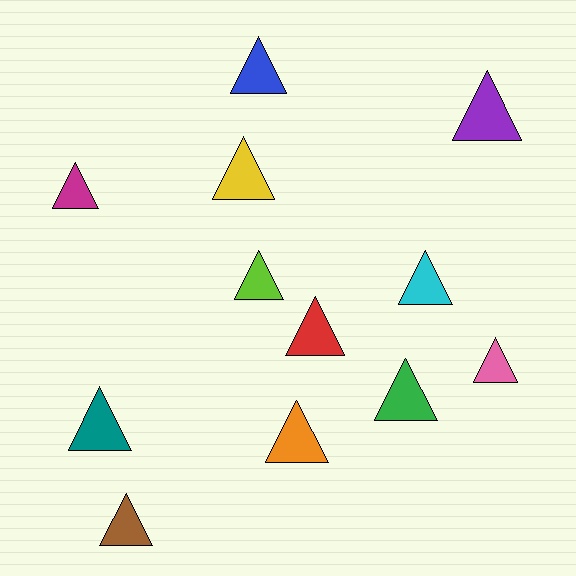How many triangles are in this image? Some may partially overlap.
There are 12 triangles.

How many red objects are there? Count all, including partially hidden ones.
There is 1 red object.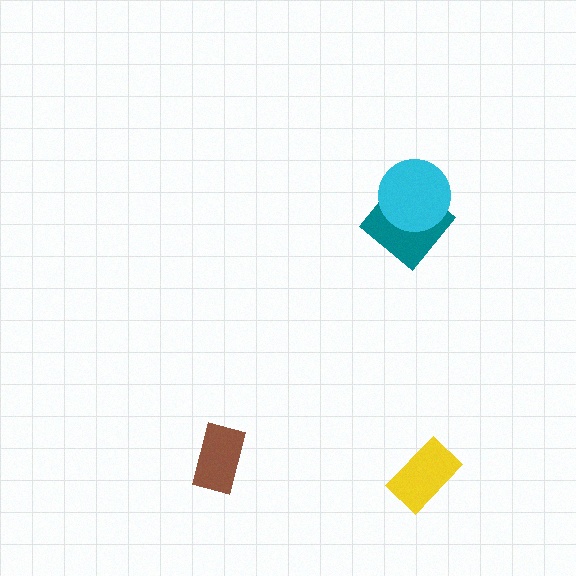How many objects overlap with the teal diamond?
1 object overlaps with the teal diamond.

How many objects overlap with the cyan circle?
1 object overlaps with the cyan circle.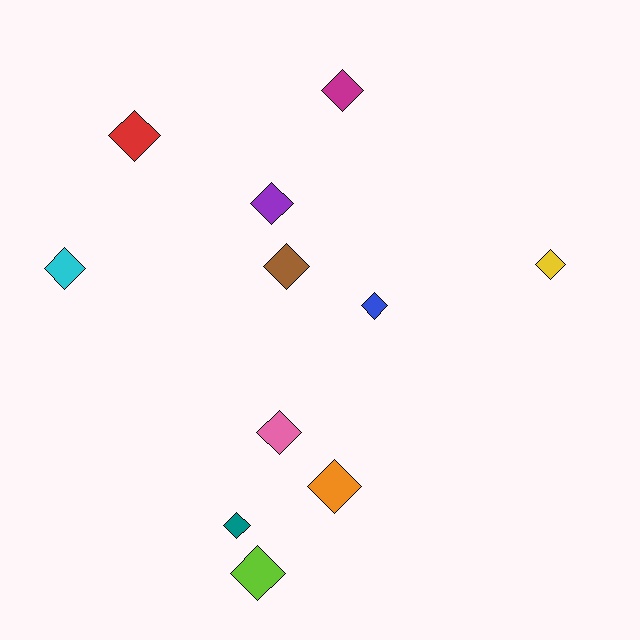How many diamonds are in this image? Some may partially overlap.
There are 11 diamonds.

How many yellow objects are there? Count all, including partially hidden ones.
There is 1 yellow object.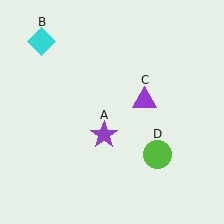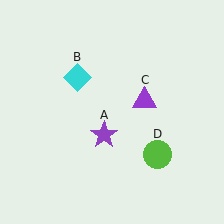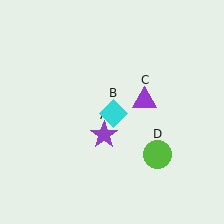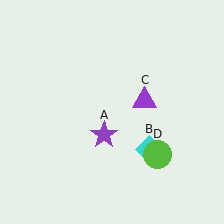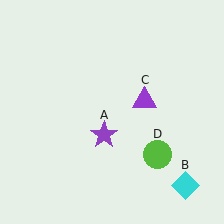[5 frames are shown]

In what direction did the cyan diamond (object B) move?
The cyan diamond (object B) moved down and to the right.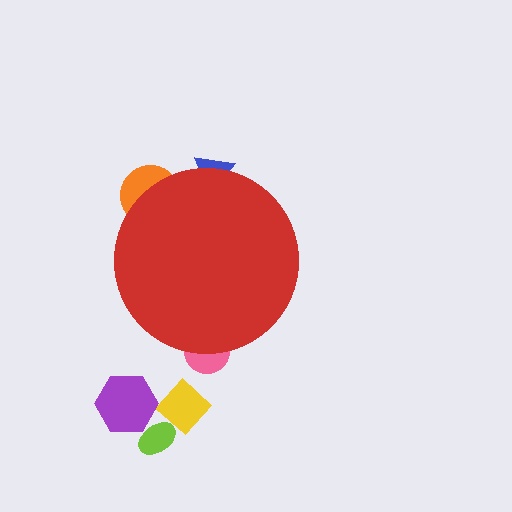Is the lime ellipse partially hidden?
No, the lime ellipse is fully visible.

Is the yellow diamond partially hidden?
No, the yellow diamond is fully visible.